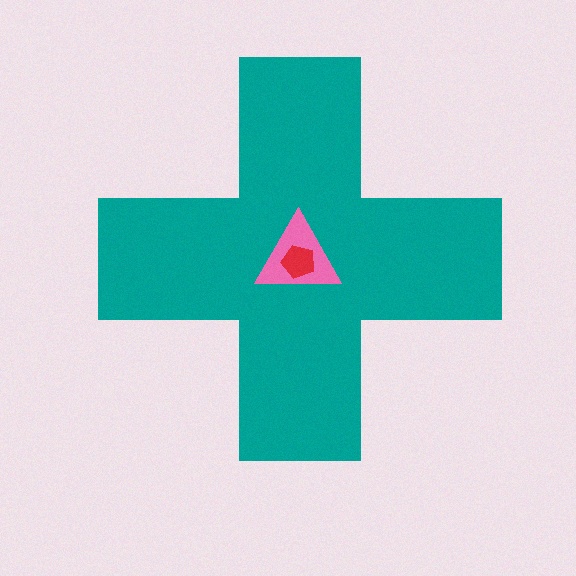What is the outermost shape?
The teal cross.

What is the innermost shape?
The red pentagon.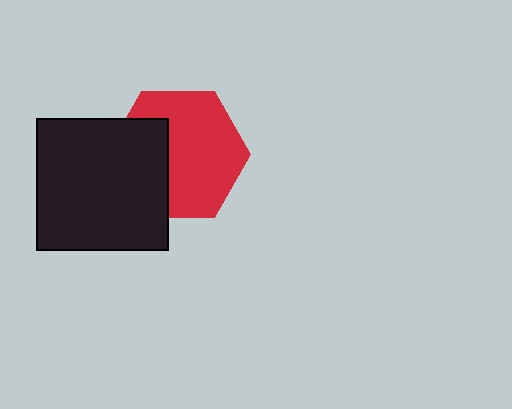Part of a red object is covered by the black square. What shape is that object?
It is a hexagon.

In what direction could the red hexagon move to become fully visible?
The red hexagon could move right. That would shift it out from behind the black square entirely.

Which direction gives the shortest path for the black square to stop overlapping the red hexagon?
Moving left gives the shortest separation.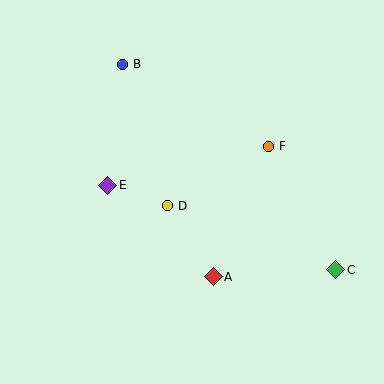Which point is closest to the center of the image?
Point D at (167, 206) is closest to the center.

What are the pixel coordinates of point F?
Point F is at (268, 146).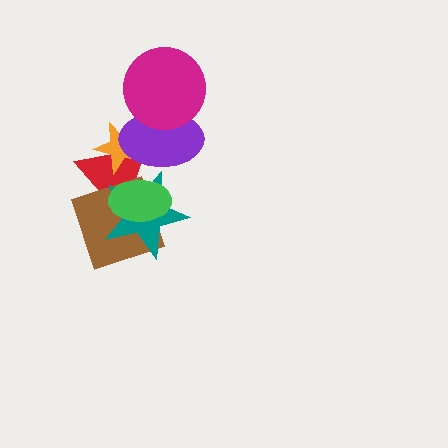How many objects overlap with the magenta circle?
1 object overlaps with the magenta circle.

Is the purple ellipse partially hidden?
Yes, it is partially covered by another shape.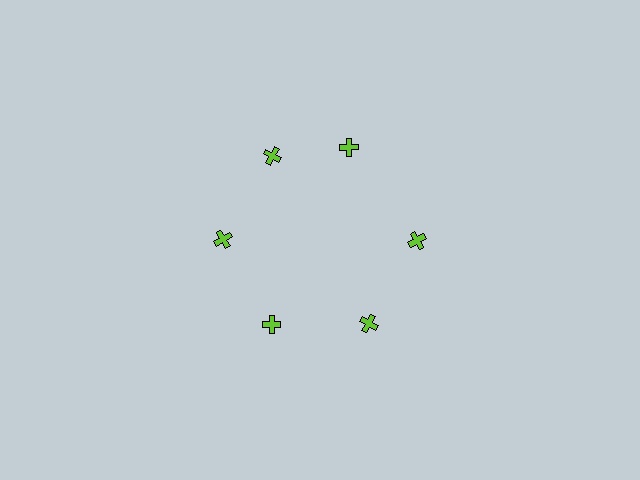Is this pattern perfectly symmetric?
No. The 6 lime crosses are arranged in a ring, but one element near the 1 o'clock position is rotated out of alignment along the ring, breaking the 6-fold rotational symmetry.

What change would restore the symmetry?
The symmetry would be restored by rotating it back into even spacing with its neighbors so that all 6 crosses sit at equal angles and equal distance from the center.